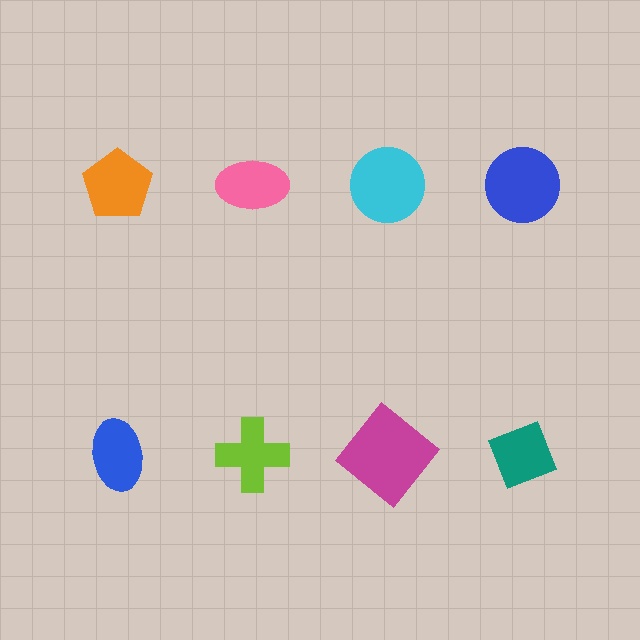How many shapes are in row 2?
4 shapes.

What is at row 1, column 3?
A cyan circle.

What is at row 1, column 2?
A pink ellipse.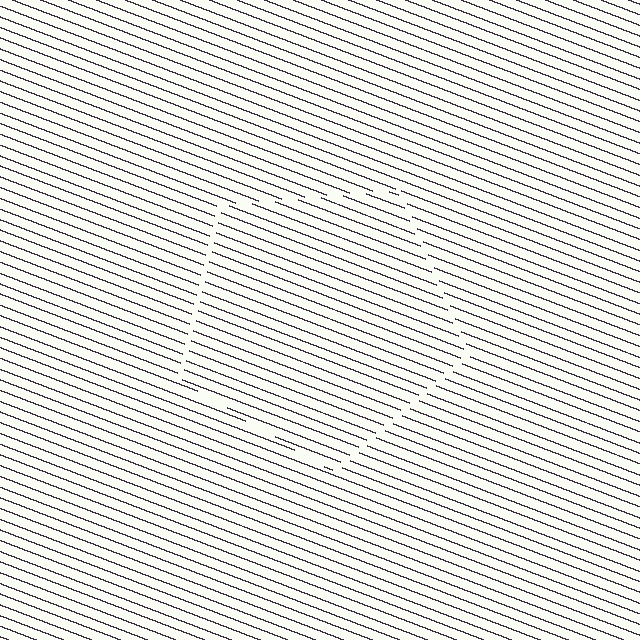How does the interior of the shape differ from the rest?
The interior of the shape contains the same grating, shifted by half a period — the contour is defined by the phase discontinuity where line-ends from the inner and outer gratings abut.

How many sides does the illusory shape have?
5 sides — the line-ends trace a pentagon.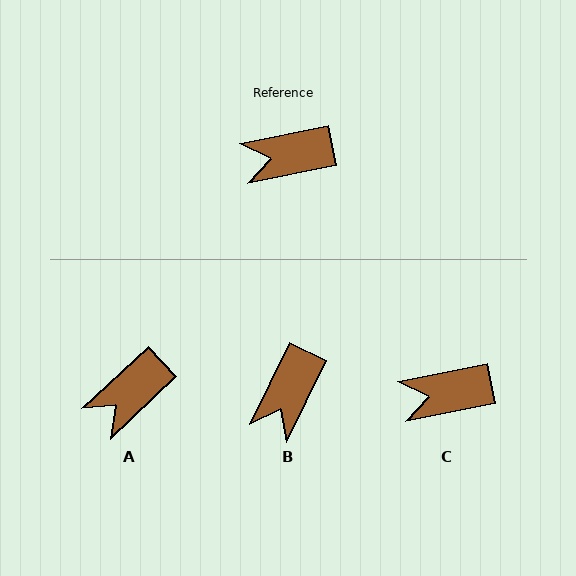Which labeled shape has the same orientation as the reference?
C.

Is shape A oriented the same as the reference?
No, it is off by about 32 degrees.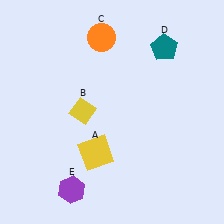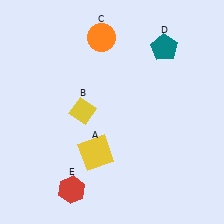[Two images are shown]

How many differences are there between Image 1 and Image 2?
There is 1 difference between the two images.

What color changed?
The hexagon (E) changed from purple in Image 1 to red in Image 2.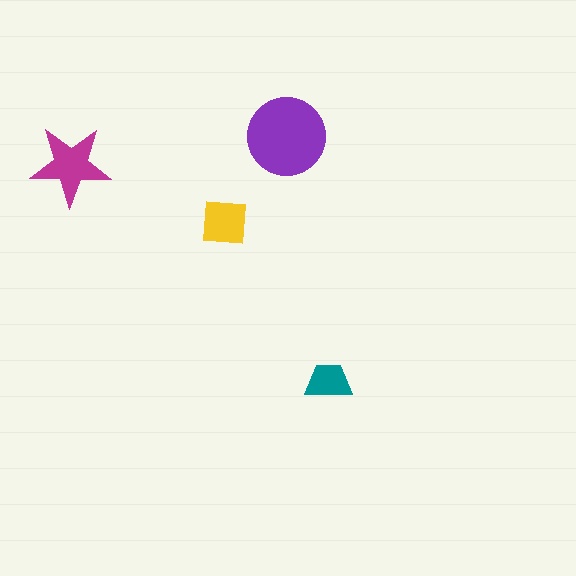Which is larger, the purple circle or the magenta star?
The purple circle.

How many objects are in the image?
There are 4 objects in the image.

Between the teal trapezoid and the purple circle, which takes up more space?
The purple circle.